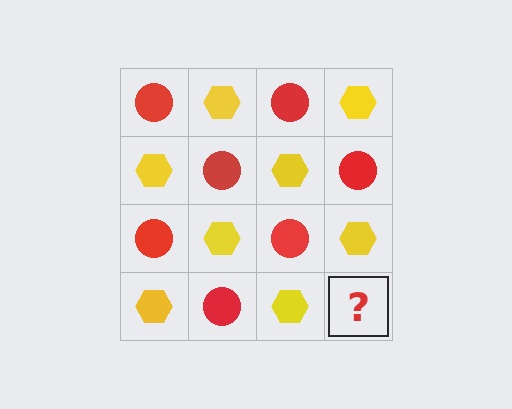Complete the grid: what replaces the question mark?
The question mark should be replaced with a red circle.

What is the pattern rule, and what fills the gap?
The rule is that it alternates red circle and yellow hexagon in a checkerboard pattern. The gap should be filled with a red circle.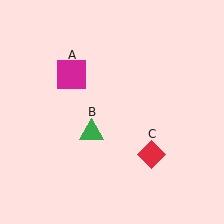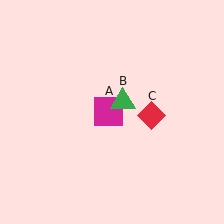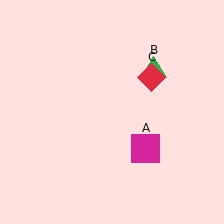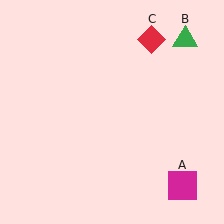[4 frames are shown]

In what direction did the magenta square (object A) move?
The magenta square (object A) moved down and to the right.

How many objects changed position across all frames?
3 objects changed position: magenta square (object A), green triangle (object B), red diamond (object C).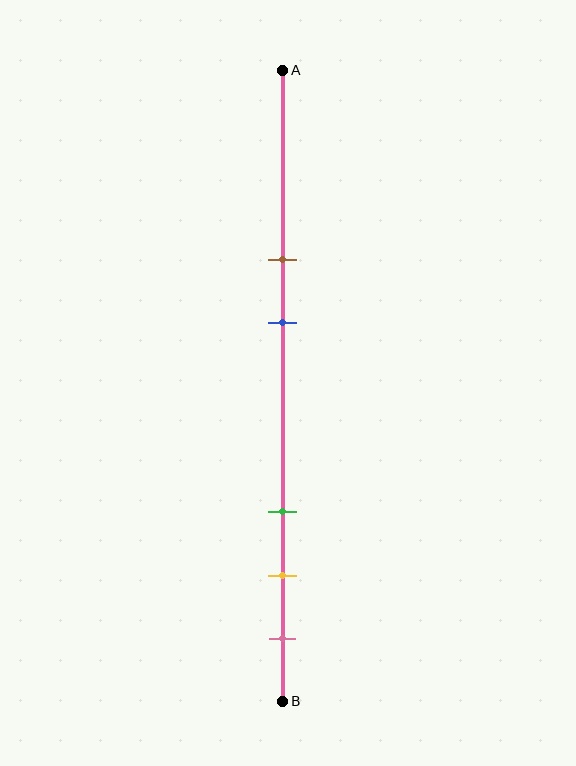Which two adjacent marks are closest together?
The yellow and pink marks are the closest adjacent pair.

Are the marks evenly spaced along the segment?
No, the marks are not evenly spaced.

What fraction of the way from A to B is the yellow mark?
The yellow mark is approximately 80% (0.8) of the way from A to B.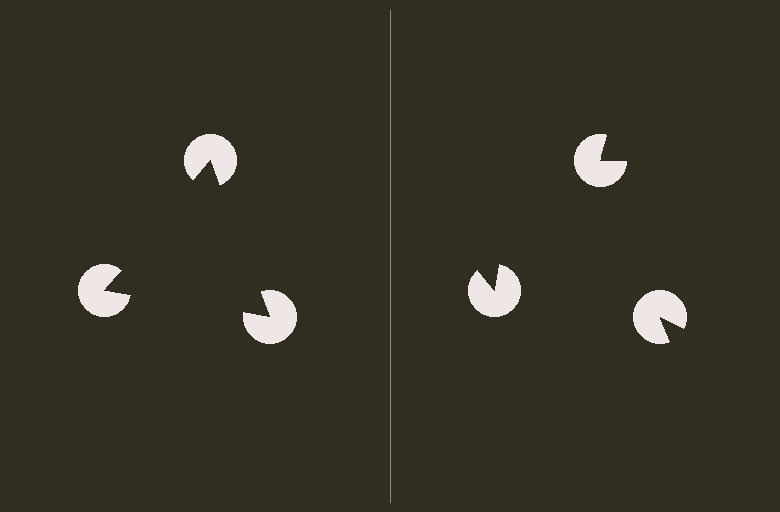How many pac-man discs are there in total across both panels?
6 — 3 on each side.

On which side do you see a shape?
An illusory triangle appears on the left side. On the right side the wedge cuts are rotated, so no coherent shape forms.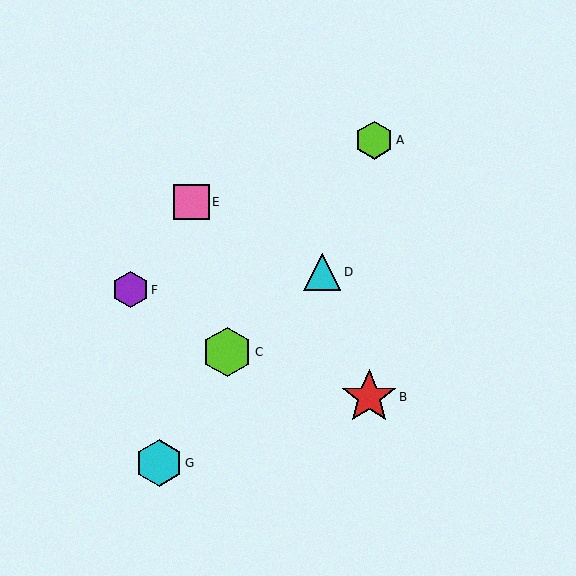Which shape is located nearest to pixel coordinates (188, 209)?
The pink square (labeled E) at (192, 202) is nearest to that location.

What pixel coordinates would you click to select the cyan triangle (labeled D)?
Click at (322, 272) to select the cyan triangle D.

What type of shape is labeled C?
Shape C is a lime hexagon.